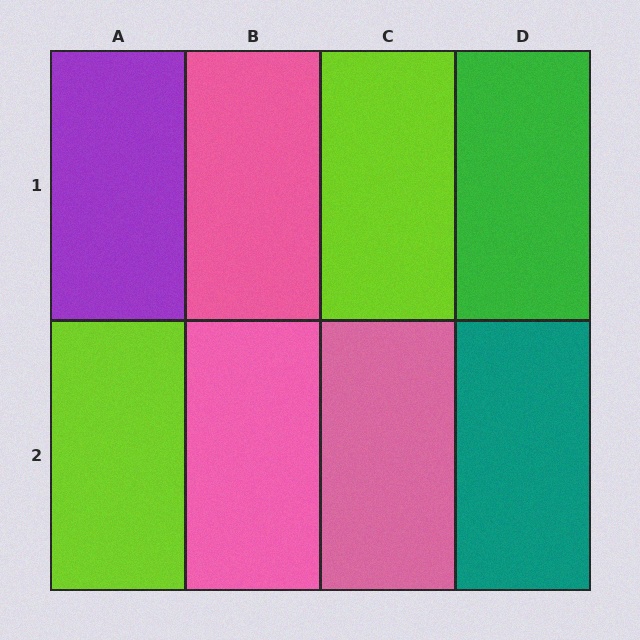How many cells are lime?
2 cells are lime.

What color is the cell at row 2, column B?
Pink.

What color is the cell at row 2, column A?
Lime.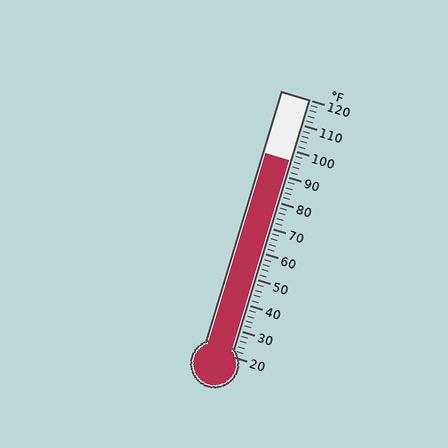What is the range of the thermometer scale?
The thermometer scale ranges from 20°F to 120°F.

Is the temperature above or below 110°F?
The temperature is below 110°F.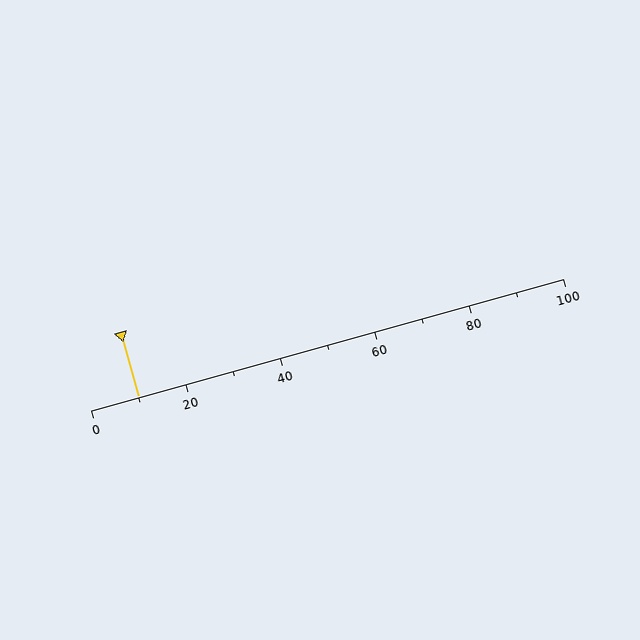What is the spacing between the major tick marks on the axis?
The major ticks are spaced 20 apart.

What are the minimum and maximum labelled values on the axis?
The axis runs from 0 to 100.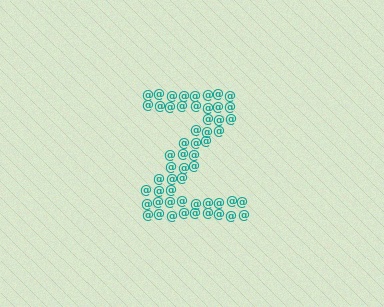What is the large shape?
The large shape is the letter Z.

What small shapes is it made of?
It is made of small at signs.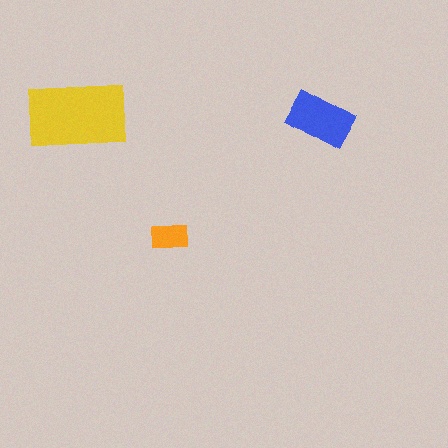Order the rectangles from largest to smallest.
the yellow one, the blue one, the orange one.